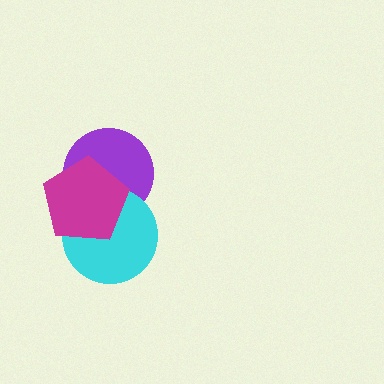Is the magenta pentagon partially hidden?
No, no other shape covers it.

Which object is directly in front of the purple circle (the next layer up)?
The cyan circle is directly in front of the purple circle.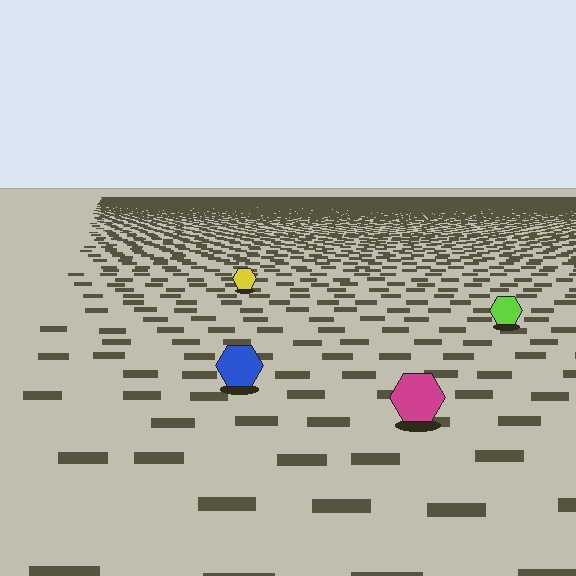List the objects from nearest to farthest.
From nearest to farthest: the magenta hexagon, the blue hexagon, the lime hexagon, the yellow hexagon.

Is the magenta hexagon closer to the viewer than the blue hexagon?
Yes. The magenta hexagon is closer — you can tell from the texture gradient: the ground texture is coarser near it.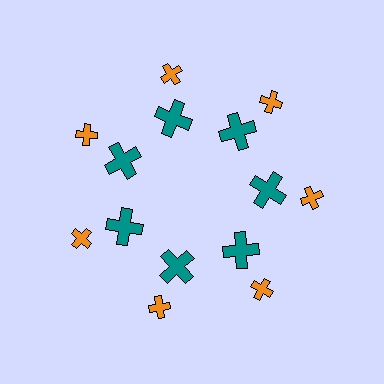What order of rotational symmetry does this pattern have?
This pattern has 7-fold rotational symmetry.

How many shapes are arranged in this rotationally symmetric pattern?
There are 14 shapes, arranged in 7 groups of 2.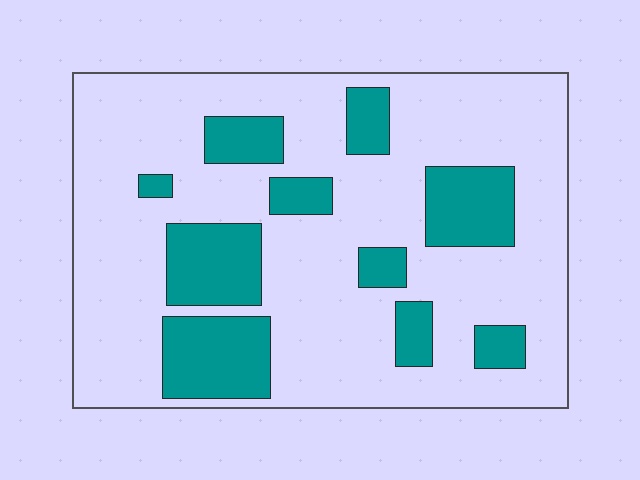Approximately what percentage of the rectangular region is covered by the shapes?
Approximately 25%.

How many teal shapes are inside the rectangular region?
10.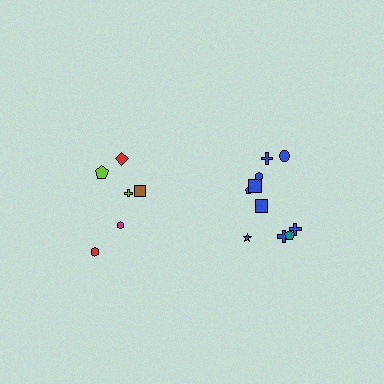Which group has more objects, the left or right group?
The right group.